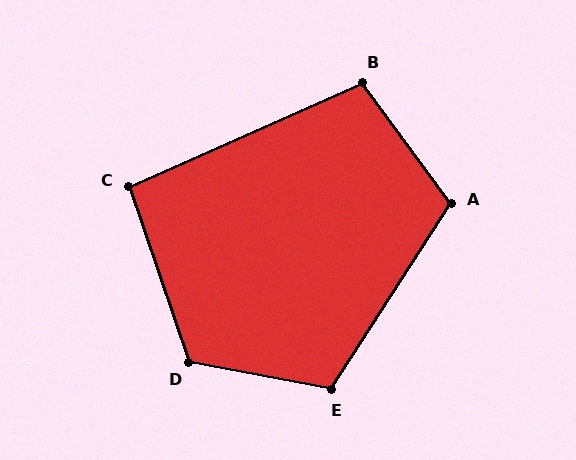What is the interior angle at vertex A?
Approximately 111 degrees (obtuse).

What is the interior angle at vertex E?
Approximately 112 degrees (obtuse).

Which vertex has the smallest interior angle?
C, at approximately 95 degrees.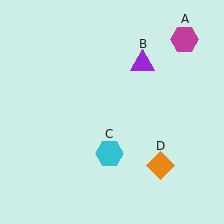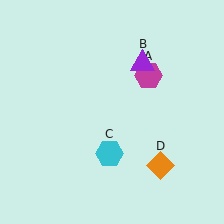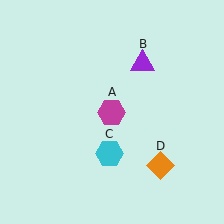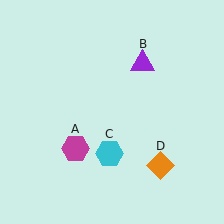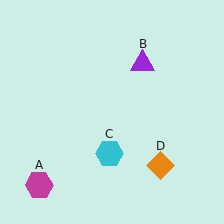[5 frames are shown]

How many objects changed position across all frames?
1 object changed position: magenta hexagon (object A).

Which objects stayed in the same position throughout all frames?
Purple triangle (object B) and cyan hexagon (object C) and orange diamond (object D) remained stationary.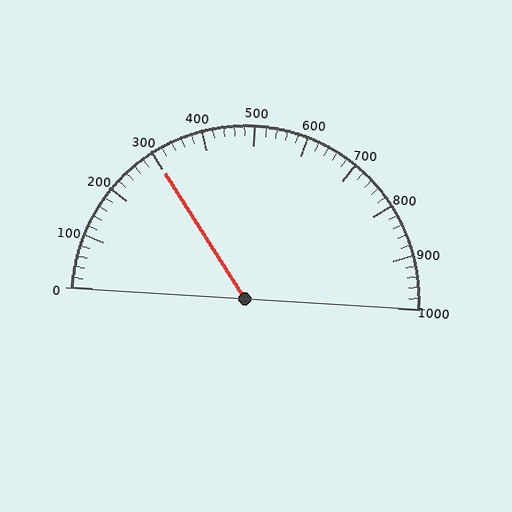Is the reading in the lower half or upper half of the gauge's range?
The reading is in the lower half of the range (0 to 1000).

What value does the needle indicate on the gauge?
The needle indicates approximately 300.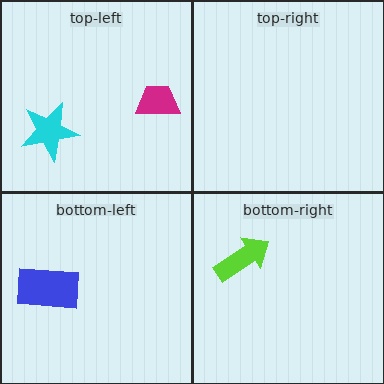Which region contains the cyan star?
The top-left region.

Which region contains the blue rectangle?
The bottom-left region.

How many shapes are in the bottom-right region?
1.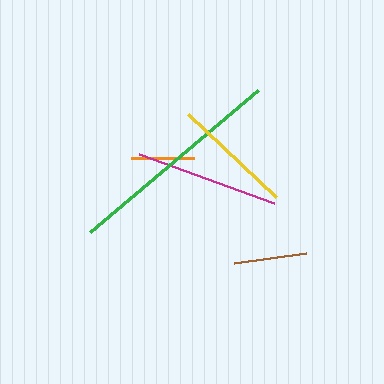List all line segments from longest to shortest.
From longest to shortest: green, magenta, yellow, brown, orange.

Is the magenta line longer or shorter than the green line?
The green line is longer than the magenta line.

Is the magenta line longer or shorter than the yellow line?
The magenta line is longer than the yellow line.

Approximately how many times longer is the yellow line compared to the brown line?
The yellow line is approximately 1.7 times the length of the brown line.